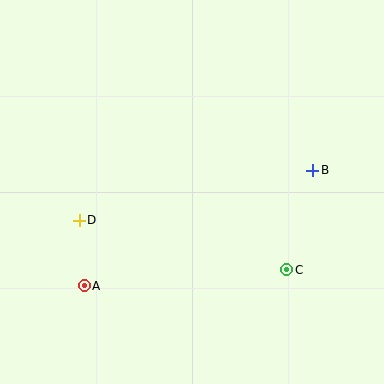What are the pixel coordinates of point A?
Point A is at (84, 286).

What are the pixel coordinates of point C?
Point C is at (287, 270).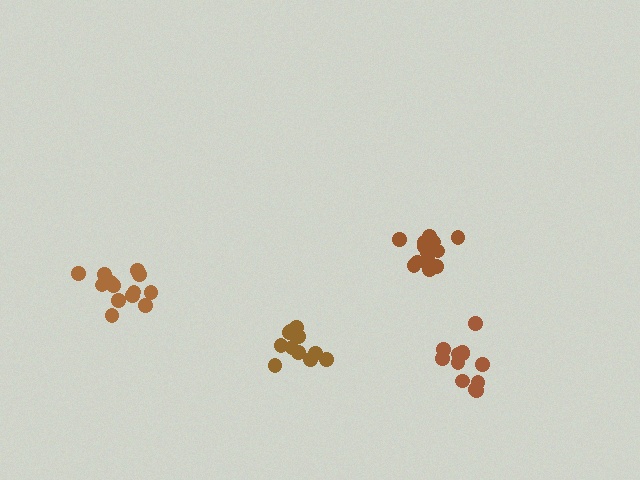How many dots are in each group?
Group 1: 13 dots, Group 2: 13 dots, Group 3: 13 dots, Group 4: 11 dots (50 total).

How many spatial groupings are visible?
There are 4 spatial groupings.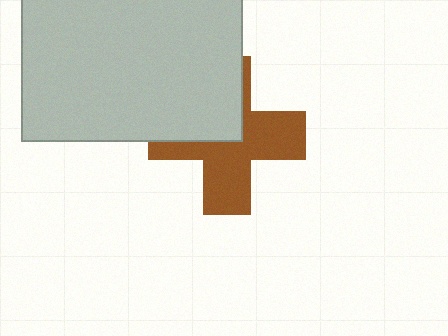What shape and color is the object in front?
The object in front is a light gray rectangle.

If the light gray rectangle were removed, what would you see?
You would see the complete brown cross.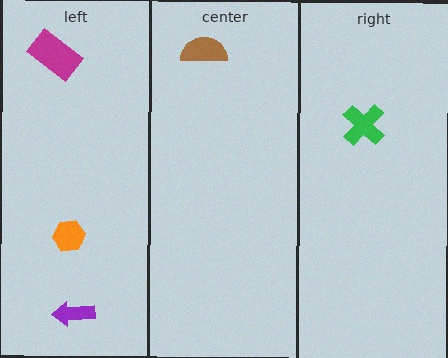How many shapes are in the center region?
1.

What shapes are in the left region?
The purple arrow, the magenta rectangle, the orange hexagon.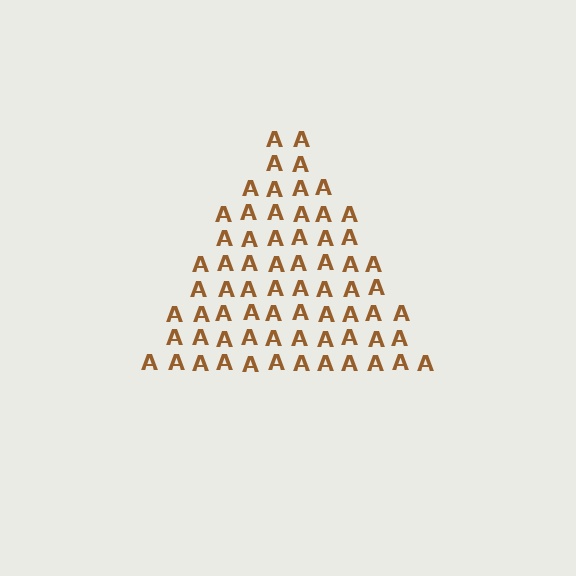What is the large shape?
The large shape is a triangle.